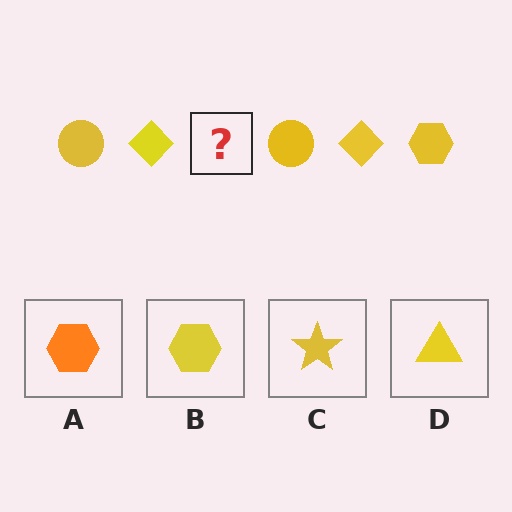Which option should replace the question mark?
Option B.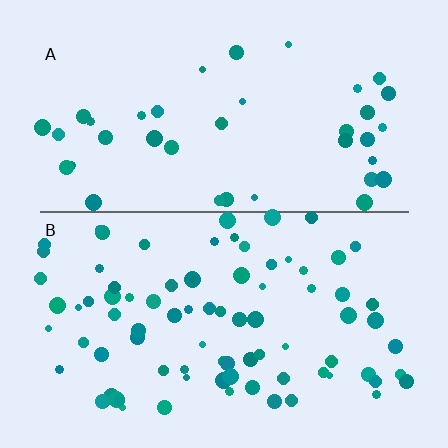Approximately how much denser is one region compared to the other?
Approximately 2.2× — region B over region A.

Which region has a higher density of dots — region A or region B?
B (the bottom).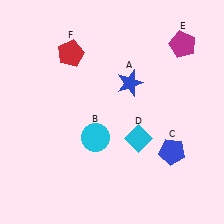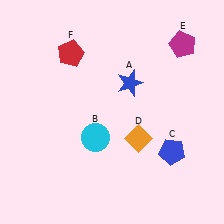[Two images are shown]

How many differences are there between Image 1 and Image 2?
There is 1 difference between the two images.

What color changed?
The diamond (D) changed from cyan in Image 1 to orange in Image 2.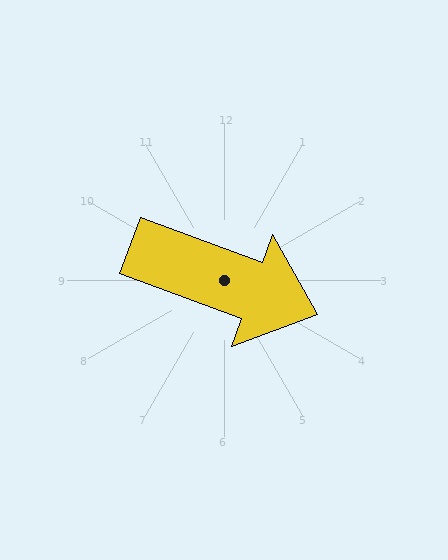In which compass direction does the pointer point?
East.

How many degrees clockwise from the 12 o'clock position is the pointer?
Approximately 110 degrees.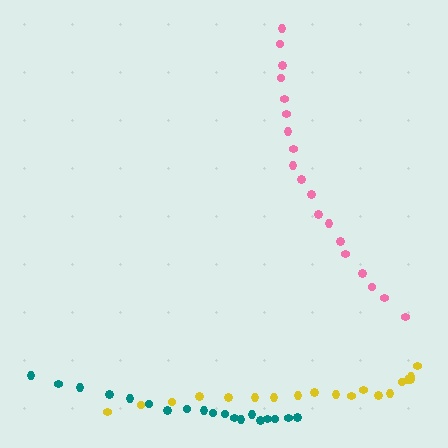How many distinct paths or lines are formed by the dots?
There are 3 distinct paths.